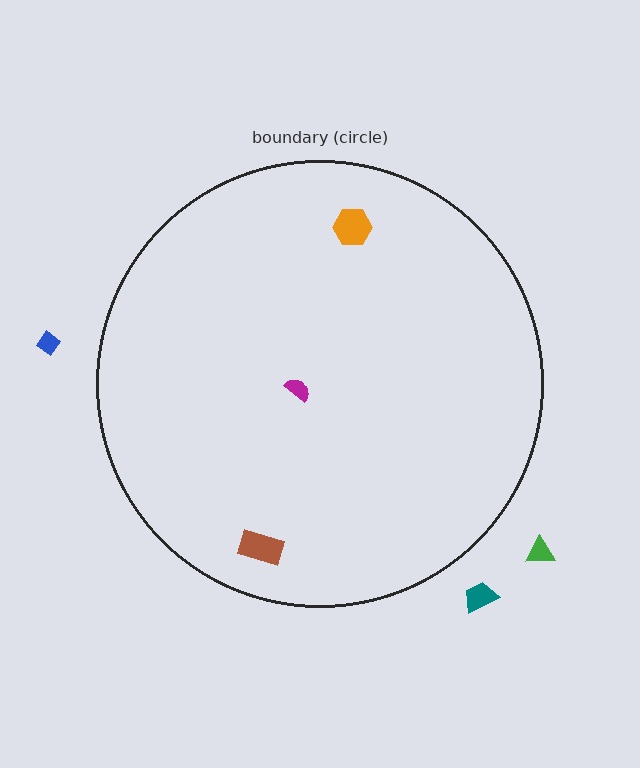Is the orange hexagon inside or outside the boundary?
Inside.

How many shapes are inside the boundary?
3 inside, 3 outside.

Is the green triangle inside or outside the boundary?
Outside.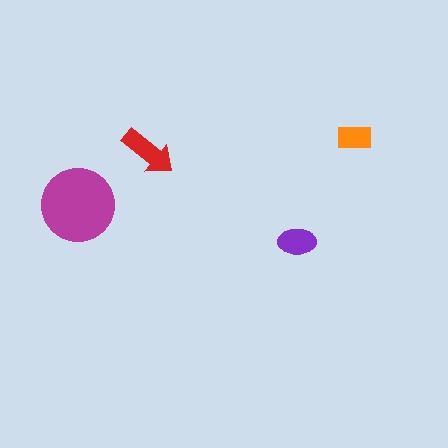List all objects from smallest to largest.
The orange rectangle, the purple ellipse, the red arrow, the magenta circle.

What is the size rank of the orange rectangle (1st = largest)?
4th.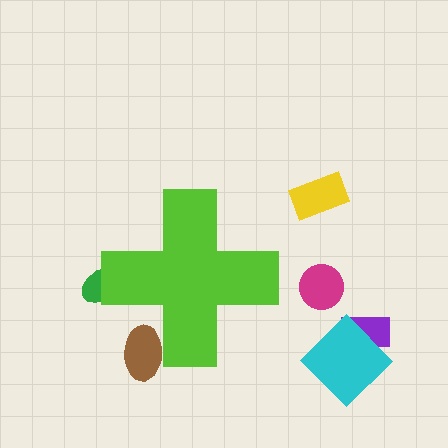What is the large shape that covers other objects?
A lime cross.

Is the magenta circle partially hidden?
No, the magenta circle is fully visible.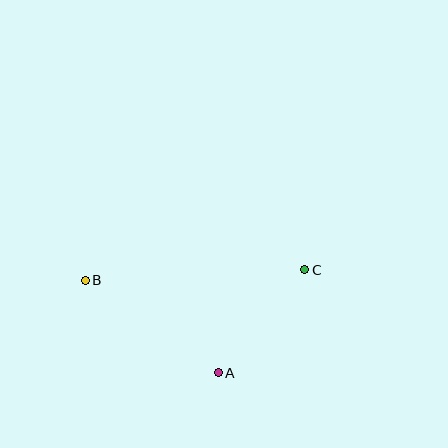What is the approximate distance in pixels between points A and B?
The distance between A and B is approximately 162 pixels.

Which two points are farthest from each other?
Points B and C are farthest from each other.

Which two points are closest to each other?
Points A and C are closest to each other.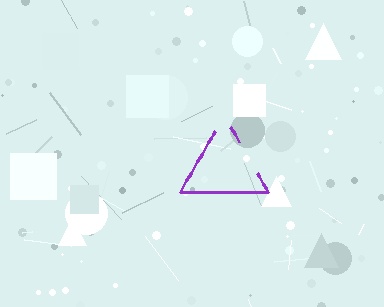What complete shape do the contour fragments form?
The contour fragments form a triangle.